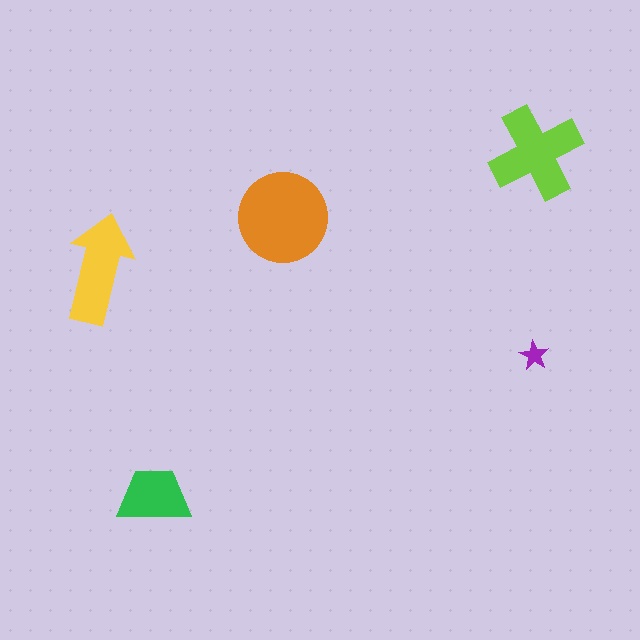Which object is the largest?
The orange circle.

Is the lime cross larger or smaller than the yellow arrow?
Larger.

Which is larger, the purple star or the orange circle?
The orange circle.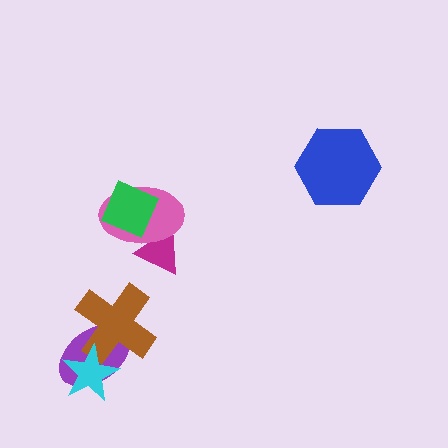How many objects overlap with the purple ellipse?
2 objects overlap with the purple ellipse.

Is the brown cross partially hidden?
Yes, it is partially covered by another shape.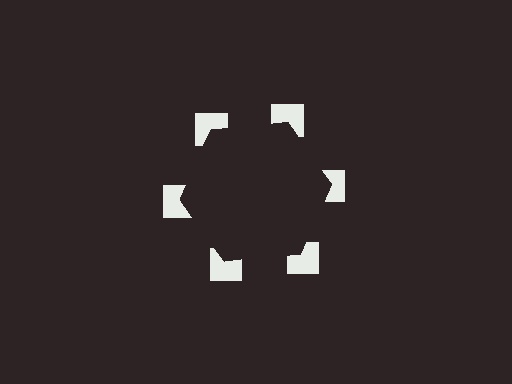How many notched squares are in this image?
There are 6 — one at each vertex of the illusory hexagon.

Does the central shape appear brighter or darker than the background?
It typically appears slightly darker than the background, even though no actual brightness change is drawn.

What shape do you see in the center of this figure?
An illusory hexagon — its edges are inferred from the aligned wedge cuts in the notched squares, not physically drawn.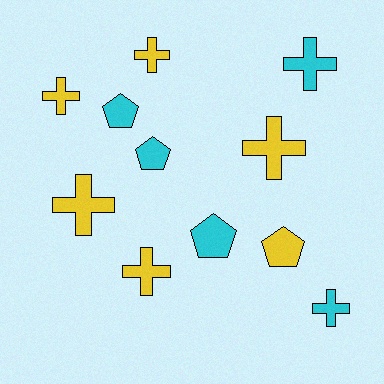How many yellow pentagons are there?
There is 1 yellow pentagon.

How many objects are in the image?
There are 11 objects.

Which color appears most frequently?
Yellow, with 6 objects.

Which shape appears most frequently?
Cross, with 7 objects.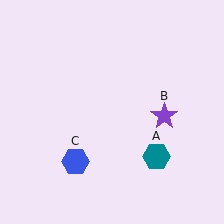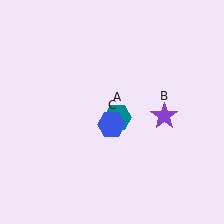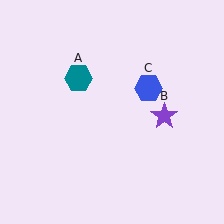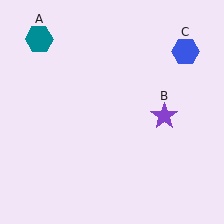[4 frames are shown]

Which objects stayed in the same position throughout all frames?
Purple star (object B) remained stationary.